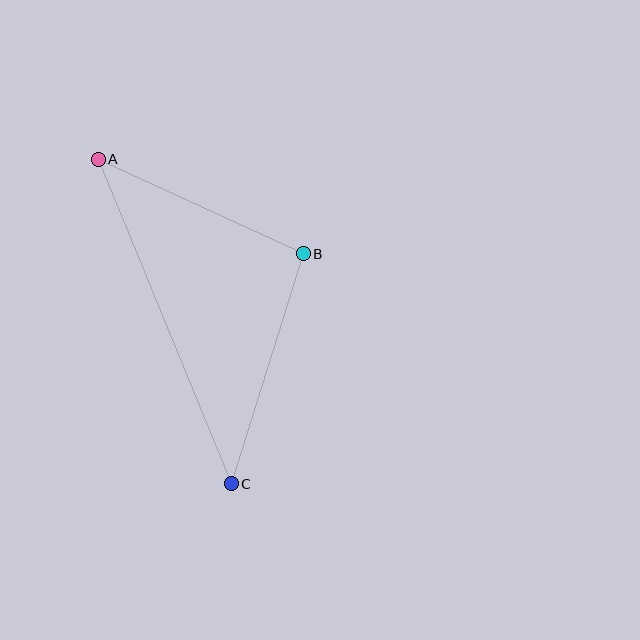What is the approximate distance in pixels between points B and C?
The distance between B and C is approximately 241 pixels.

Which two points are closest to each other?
Points A and B are closest to each other.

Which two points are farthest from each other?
Points A and C are farthest from each other.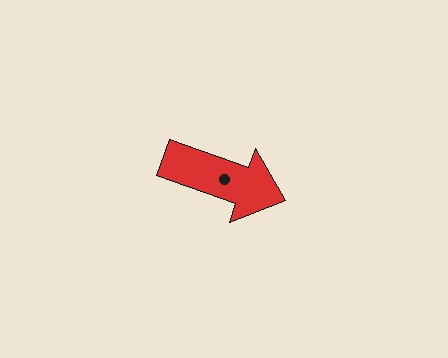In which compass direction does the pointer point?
East.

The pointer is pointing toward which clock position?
Roughly 4 o'clock.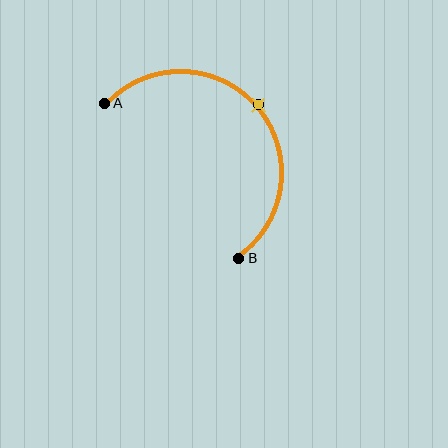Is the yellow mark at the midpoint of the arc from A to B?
Yes. The yellow mark lies on the arc at equal arc-length from both A and B — it is the arc midpoint.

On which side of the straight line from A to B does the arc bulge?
The arc bulges above and to the right of the straight line connecting A and B.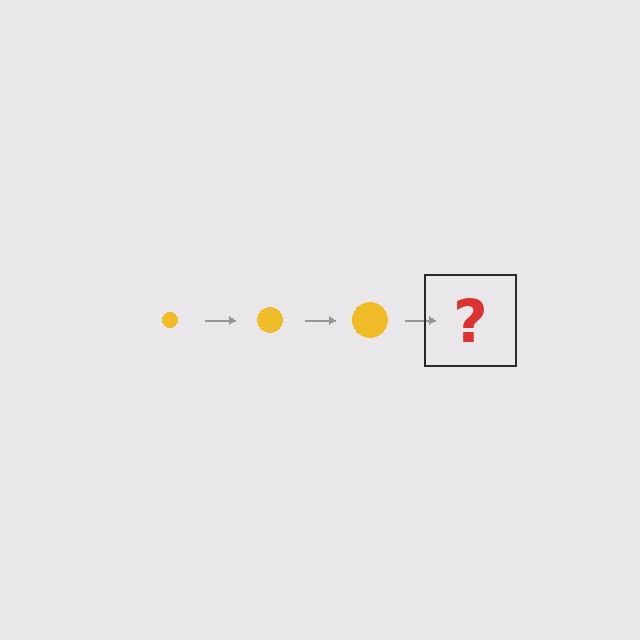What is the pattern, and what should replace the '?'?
The pattern is that the circle gets progressively larger each step. The '?' should be a yellow circle, larger than the previous one.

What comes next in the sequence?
The next element should be a yellow circle, larger than the previous one.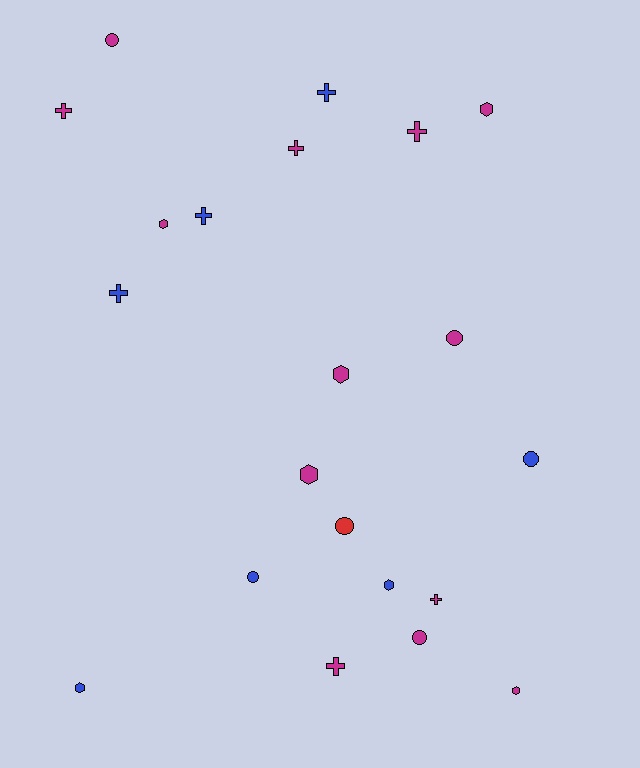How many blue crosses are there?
There are 3 blue crosses.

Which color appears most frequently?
Magenta, with 13 objects.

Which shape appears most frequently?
Cross, with 8 objects.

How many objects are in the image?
There are 21 objects.